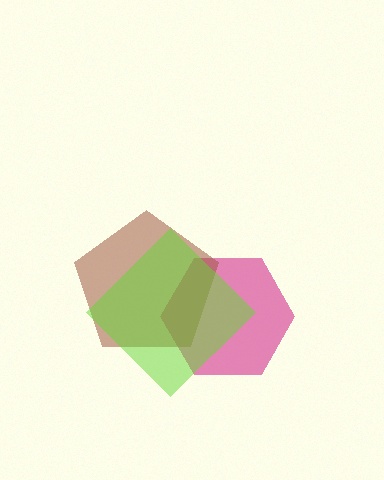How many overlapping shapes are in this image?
There are 3 overlapping shapes in the image.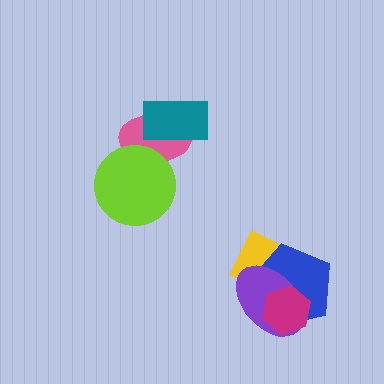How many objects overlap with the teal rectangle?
1 object overlaps with the teal rectangle.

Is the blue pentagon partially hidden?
Yes, it is partially covered by another shape.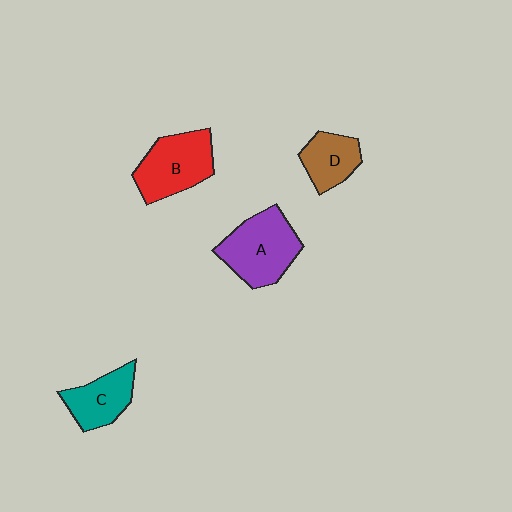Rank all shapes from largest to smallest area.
From largest to smallest: A (purple), B (red), C (teal), D (brown).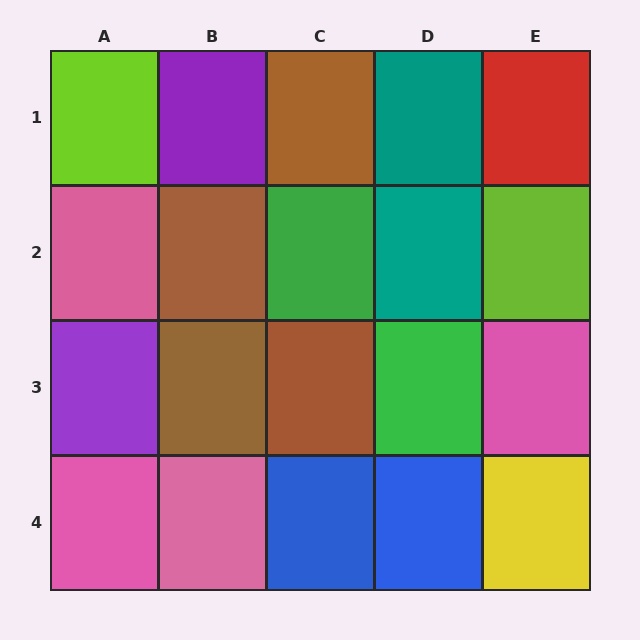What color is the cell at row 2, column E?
Lime.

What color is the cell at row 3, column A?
Purple.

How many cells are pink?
4 cells are pink.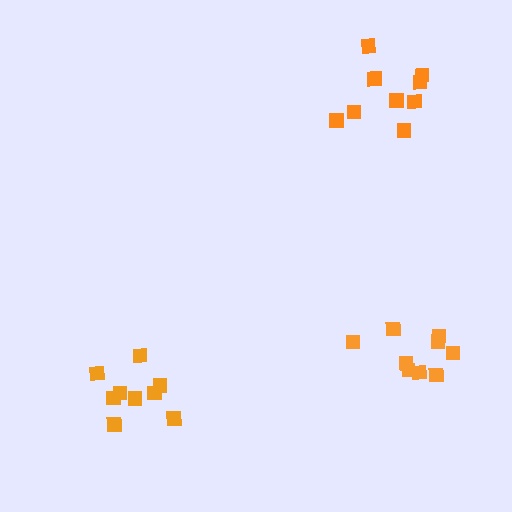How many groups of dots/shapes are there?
There are 3 groups.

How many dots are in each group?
Group 1: 9 dots, Group 2: 9 dots, Group 3: 9 dots (27 total).